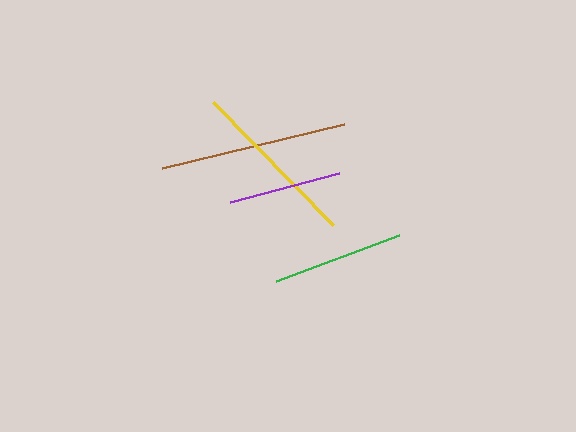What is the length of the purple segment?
The purple segment is approximately 113 pixels long.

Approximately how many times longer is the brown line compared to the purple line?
The brown line is approximately 1.7 times the length of the purple line.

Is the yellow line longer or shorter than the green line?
The yellow line is longer than the green line.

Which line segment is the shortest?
The purple line is the shortest at approximately 113 pixels.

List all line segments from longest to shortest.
From longest to shortest: brown, yellow, green, purple.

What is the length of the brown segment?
The brown segment is approximately 187 pixels long.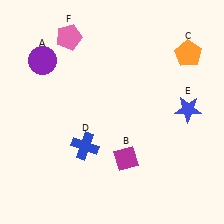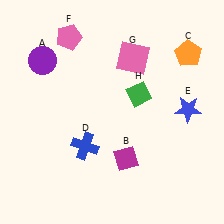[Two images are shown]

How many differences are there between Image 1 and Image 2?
There are 2 differences between the two images.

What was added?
A pink square (G), a green diamond (H) were added in Image 2.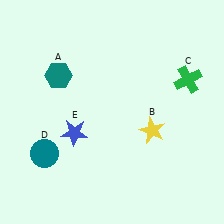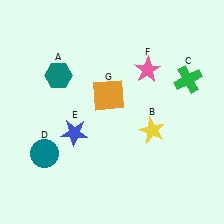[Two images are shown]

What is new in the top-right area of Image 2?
A pink star (F) was added in the top-right area of Image 2.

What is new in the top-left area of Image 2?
An orange square (G) was added in the top-left area of Image 2.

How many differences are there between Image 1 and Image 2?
There are 2 differences between the two images.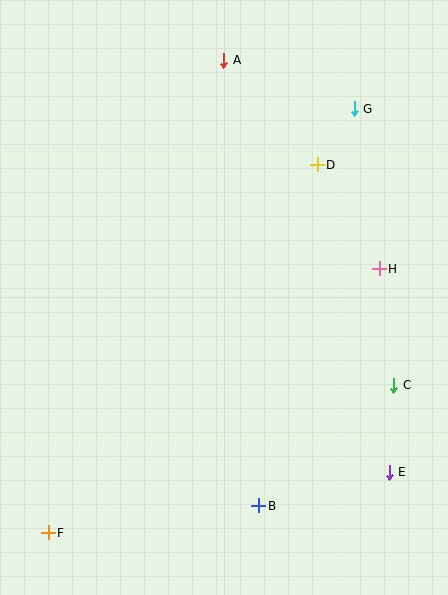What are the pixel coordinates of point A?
Point A is at (224, 60).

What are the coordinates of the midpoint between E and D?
The midpoint between E and D is at (353, 319).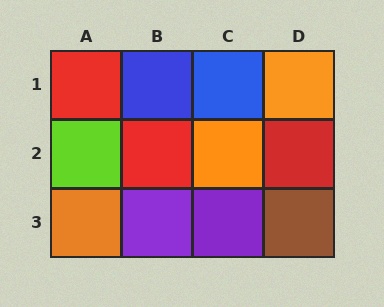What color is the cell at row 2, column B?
Red.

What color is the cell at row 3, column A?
Orange.